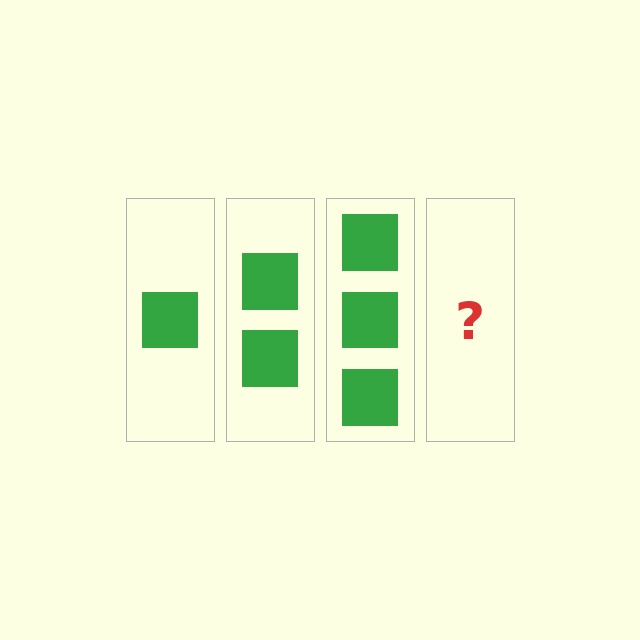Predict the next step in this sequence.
The next step is 4 squares.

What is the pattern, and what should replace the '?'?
The pattern is that each step adds one more square. The '?' should be 4 squares.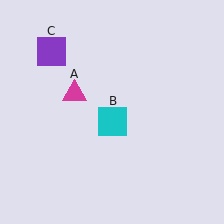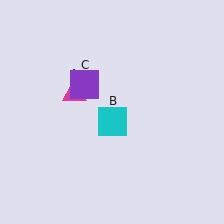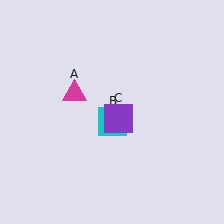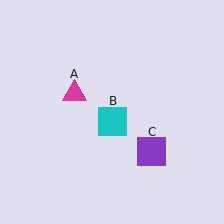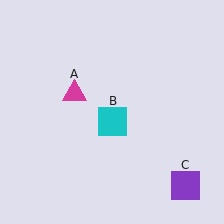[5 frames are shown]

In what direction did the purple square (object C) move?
The purple square (object C) moved down and to the right.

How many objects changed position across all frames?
1 object changed position: purple square (object C).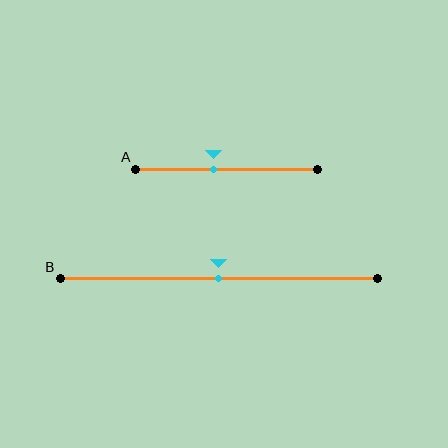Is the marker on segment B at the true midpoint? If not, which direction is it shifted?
Yes, the marker on segment B is at the true midpoint.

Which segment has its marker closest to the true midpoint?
Segment B has its marker closest to the true midpoint.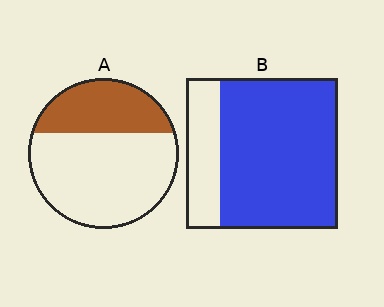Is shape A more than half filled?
No.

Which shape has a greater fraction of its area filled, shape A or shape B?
Shape B.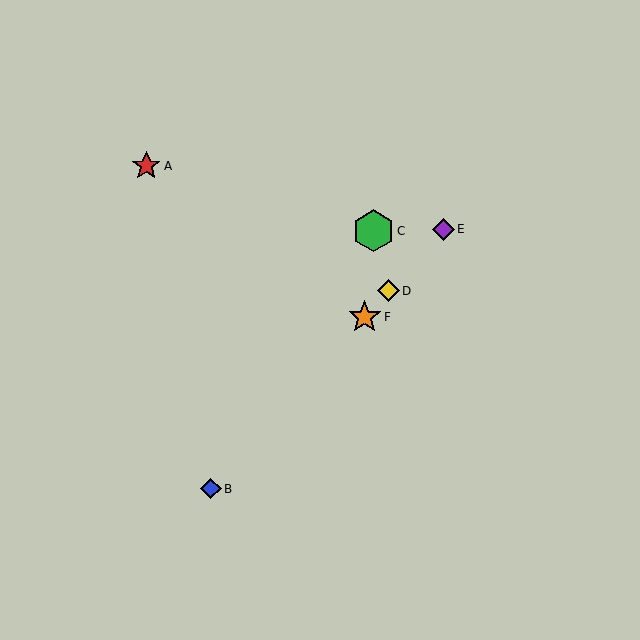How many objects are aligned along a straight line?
4 objects (B, D, E, F) are aligned along a straight line.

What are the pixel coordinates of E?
Object E is at (444, 229).